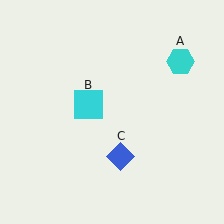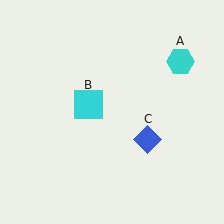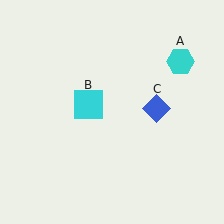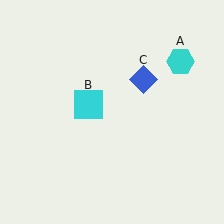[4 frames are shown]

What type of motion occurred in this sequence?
The blue diamond (object C) rotated counterclockwise around the center of the scene.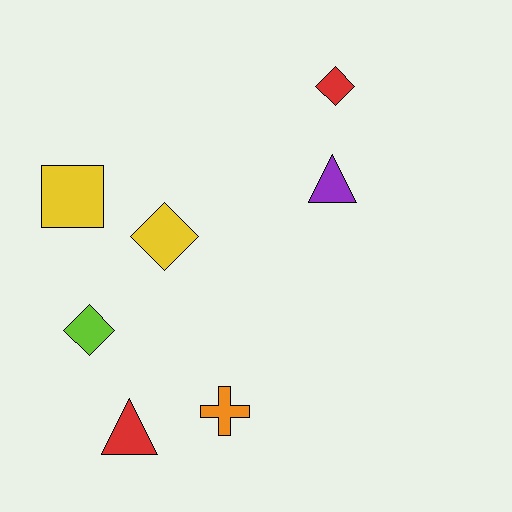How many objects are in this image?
There are 7 objects.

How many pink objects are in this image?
There are no pink objects.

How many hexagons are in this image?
There are no hexagons.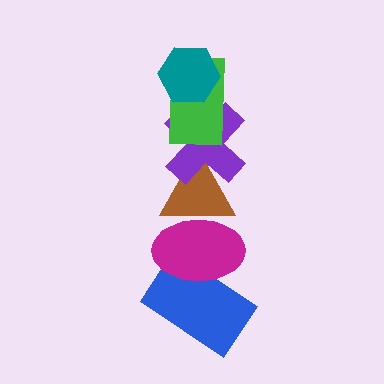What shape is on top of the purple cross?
The green rectangle is on top of the purple cross.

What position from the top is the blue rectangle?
The blue rectangle is 6th from the top.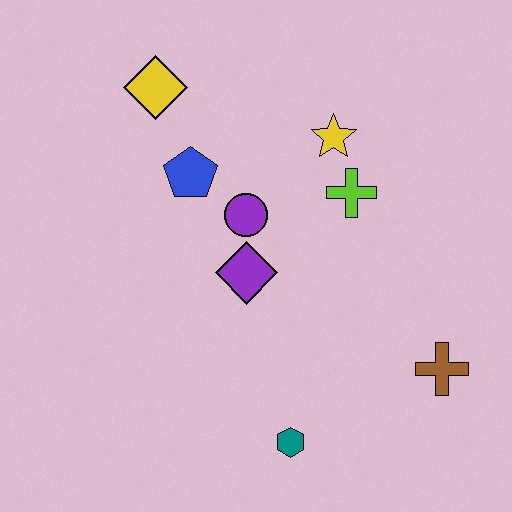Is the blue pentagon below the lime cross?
No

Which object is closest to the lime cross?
The yellow star is closest to the lime cross.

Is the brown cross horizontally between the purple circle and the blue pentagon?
No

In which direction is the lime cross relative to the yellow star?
The lime cross is below the yellow star.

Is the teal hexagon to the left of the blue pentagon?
No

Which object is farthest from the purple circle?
The brown cross is farthest from the purple circle.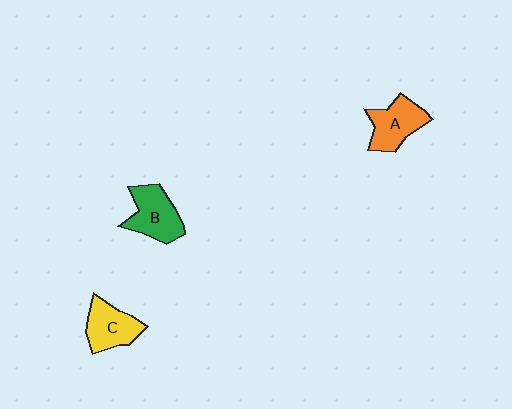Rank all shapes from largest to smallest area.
From largest to smallest: B (green), A (orange), C (yellow).